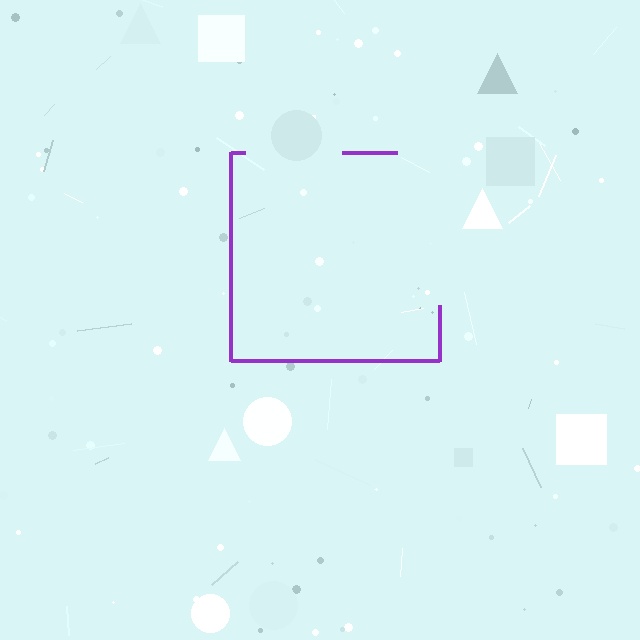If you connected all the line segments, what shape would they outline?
They would outline a square.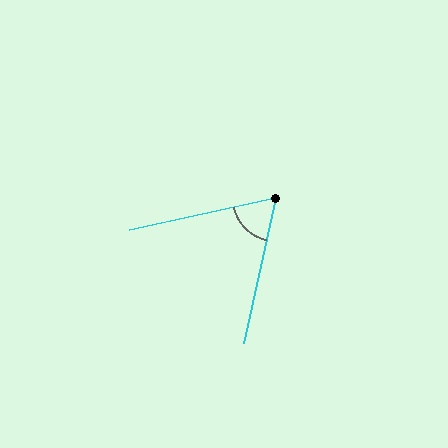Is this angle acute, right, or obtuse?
It is acute.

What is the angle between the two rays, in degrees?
Approximately 66 degrees.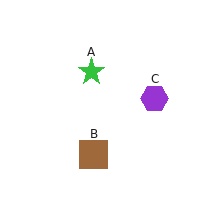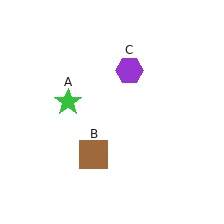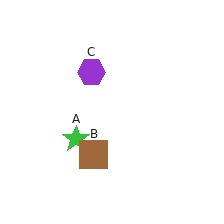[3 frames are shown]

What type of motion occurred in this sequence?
The green star (object A), purple hexagon (object C) rotated counterclockwise around the center of the scene.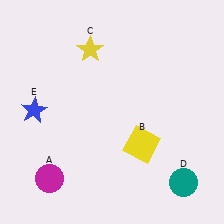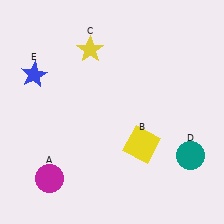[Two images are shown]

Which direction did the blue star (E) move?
The blue star (E) moved up.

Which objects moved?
The objects that moved are: the teal circle (D), the blue star (E).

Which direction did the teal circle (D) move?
The teal circle (D) moved up.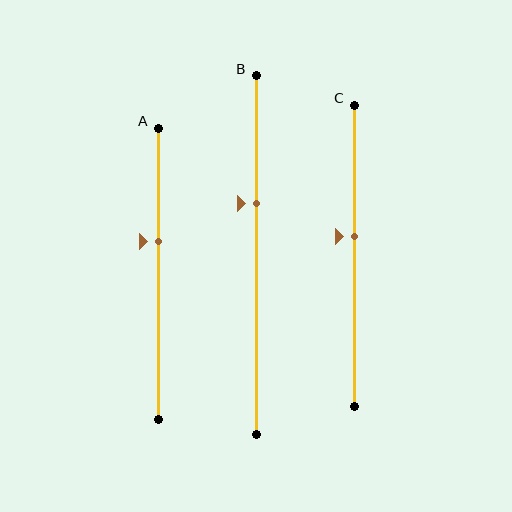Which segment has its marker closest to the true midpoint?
Segment C has its marker closest to the true midpoint.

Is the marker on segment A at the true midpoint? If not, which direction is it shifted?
No, the marker on segment A is shifted upward by about 11% of the segment length.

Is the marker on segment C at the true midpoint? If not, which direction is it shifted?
No, the marker on segment C is shifted upward by about 6% of the segment length.